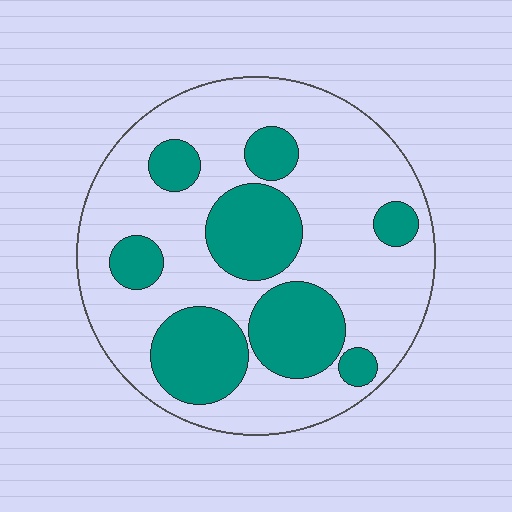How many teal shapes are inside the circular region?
8.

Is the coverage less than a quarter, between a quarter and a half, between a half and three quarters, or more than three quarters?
Between a quarter and a half.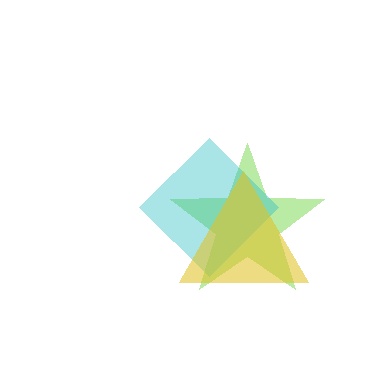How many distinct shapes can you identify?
There are 3 distinct shapes: a lime star, a cyan diamond, a yellow triangle.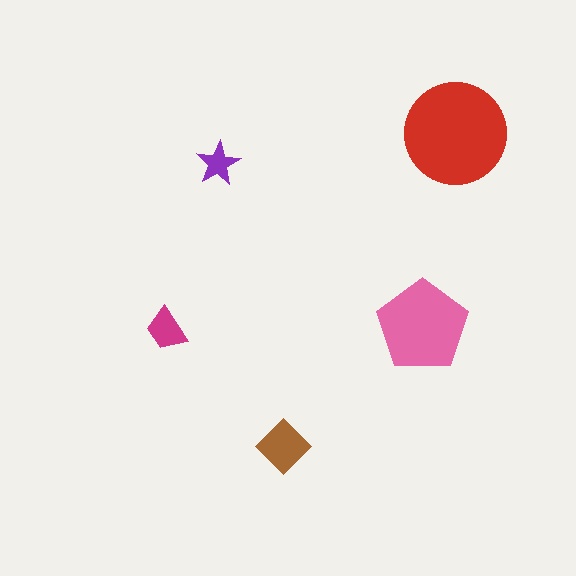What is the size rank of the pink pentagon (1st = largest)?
2nd.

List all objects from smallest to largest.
The purple star, the magenta trapezoid, the brown diamond, the pink pentagon, the red circle.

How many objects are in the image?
There are 5 objects in the image.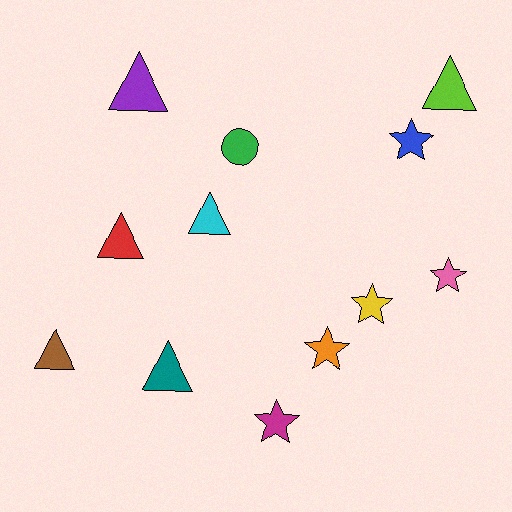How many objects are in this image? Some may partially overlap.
There are 12 objects.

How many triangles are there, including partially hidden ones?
There are 6 triangles.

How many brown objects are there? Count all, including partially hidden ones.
There is 1 brown object.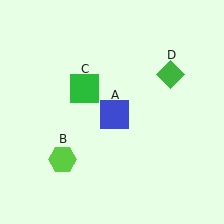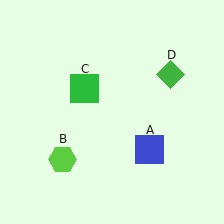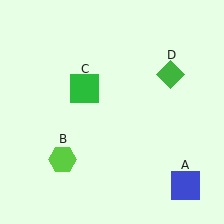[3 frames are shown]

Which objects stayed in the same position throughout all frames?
Lime hexagon (object B) and green square (object C) and green diamond (object D) remained stationary.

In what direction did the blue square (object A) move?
The blue square (object A) moved down and to the right.